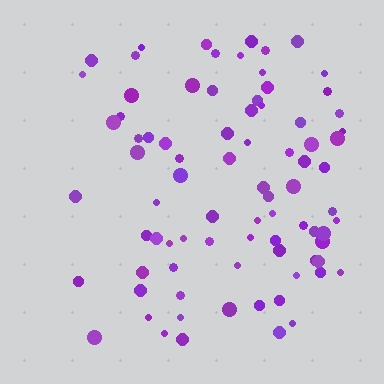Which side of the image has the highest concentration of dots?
The right.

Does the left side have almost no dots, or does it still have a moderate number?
Still a moderate number, just noticeably fewer than the right.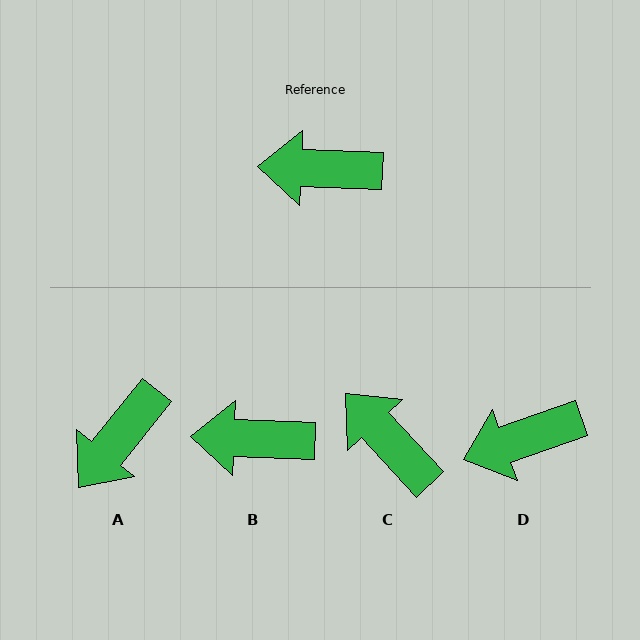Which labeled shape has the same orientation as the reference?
B.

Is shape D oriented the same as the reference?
No, it is off by about 21 degrees.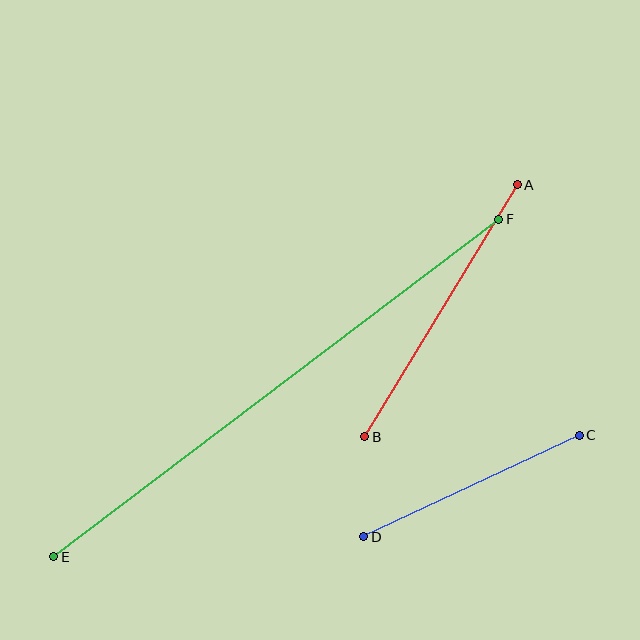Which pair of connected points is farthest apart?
Points E and F are farthest apart.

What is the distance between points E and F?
The distance is approximately 559 pixels.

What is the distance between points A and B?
The distance is approximately 295 pixels.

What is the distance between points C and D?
The distance is approximately 238 pixels.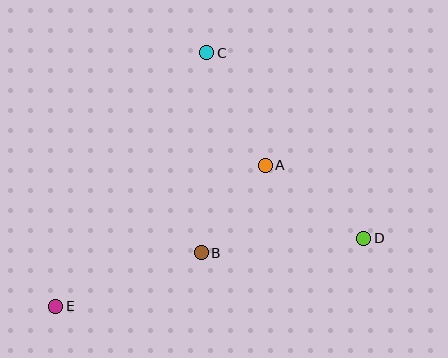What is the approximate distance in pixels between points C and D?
The distance between C and D is approximately 243 pixels.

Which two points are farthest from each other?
Points D and E are farthest from each other.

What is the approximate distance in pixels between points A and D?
The distance between A and D is approximately 123 pixels.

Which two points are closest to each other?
Points A and B are closest to each other.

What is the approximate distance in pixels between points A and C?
The distance between A and C is approximately 127 pixels.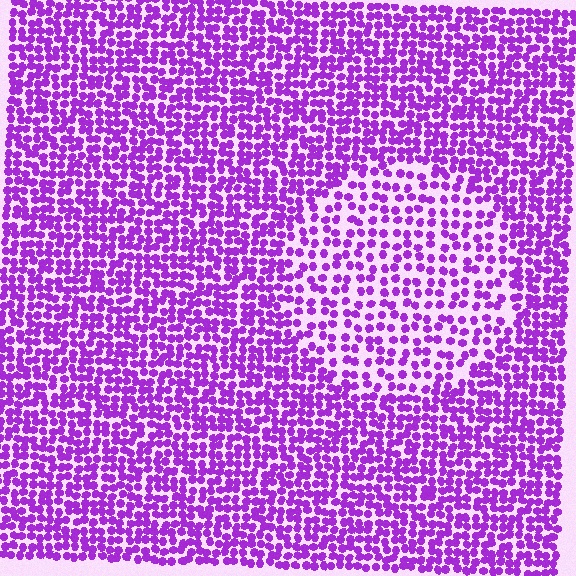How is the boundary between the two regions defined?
The boundary is defined by a change in element density (approximately 1.8x ratio). All elements are the same color, size, and shape.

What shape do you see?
I see a circle.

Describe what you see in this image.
The image contains small purple elements arranged at two different densities. A circle-shaped region is visible where the elements are less densely packed than the surrounding area.